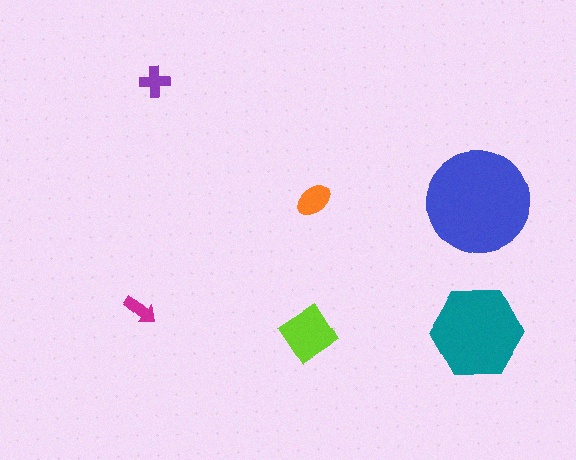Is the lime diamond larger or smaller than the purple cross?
Larger.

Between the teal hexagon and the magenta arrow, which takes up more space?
The teal hexagon.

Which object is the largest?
The blue circle.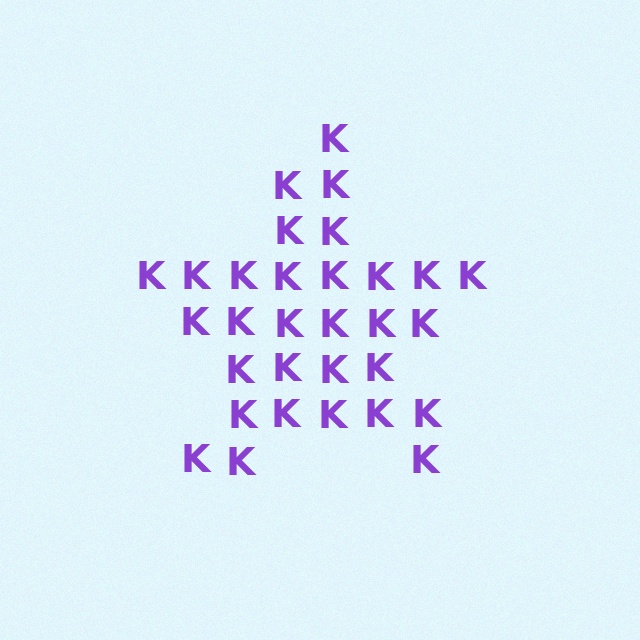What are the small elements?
The small elements are letter K's.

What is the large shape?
The large shape is a star.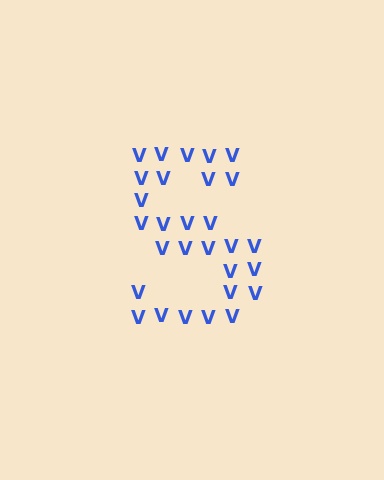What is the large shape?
The large shape is the letter S.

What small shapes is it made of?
It is made of small letter V's.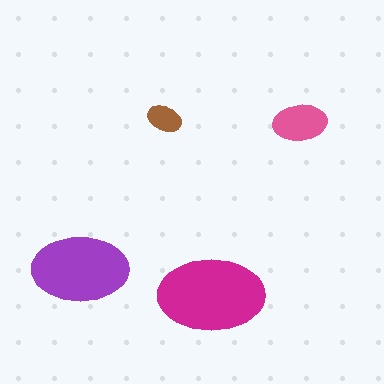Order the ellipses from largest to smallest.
the magenta one, the purple one, the pink one, the brown one.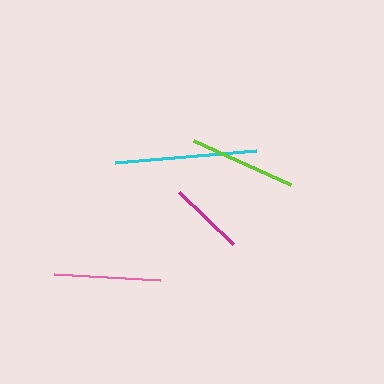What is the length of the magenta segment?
The magenta segment is approximately 75 pixels long.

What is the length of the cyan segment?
The cyan segment is approximately 142 pixels long.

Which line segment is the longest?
The cyan line is the longest at approximately 142 pixels.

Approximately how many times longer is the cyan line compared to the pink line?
The cyan line is approximately 1.3 times the length of the pink line.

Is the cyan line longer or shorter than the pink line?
The cyan line is longer than the pink line.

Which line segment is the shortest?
The magenta line is the shortest at approximately 75 pixels.